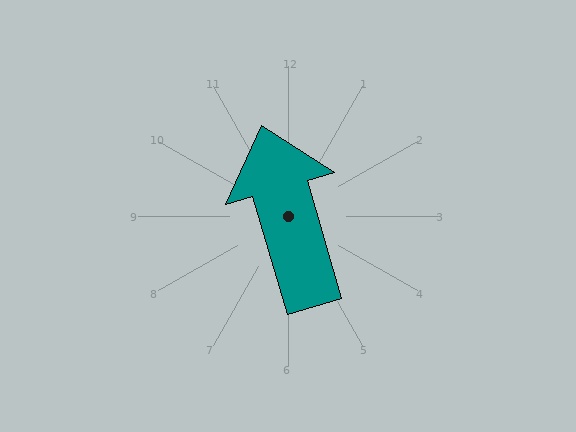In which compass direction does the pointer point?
North.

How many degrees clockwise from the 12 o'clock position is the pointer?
Approximately 344 degrees.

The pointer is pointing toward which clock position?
Roughly 11 o'clock.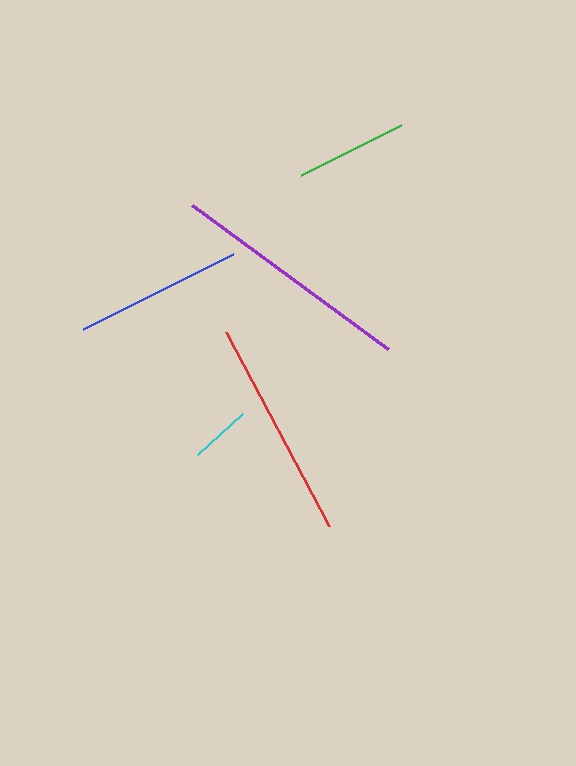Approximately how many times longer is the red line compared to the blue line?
The red line is approximately 1.3 times the length of the blue line.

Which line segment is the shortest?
The cyan line is the shortest at approximately 61 pixels.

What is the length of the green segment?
The green segment is approximately 112 pixels long.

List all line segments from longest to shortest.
From longest to shortest: purple, red, blue, green, cyan.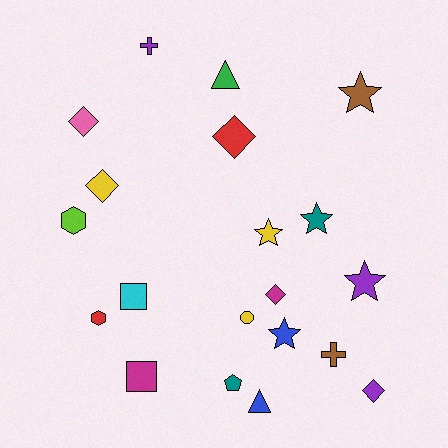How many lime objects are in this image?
There is 1 lime object.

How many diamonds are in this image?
There are 5 diamonds.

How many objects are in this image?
There are 20 objects.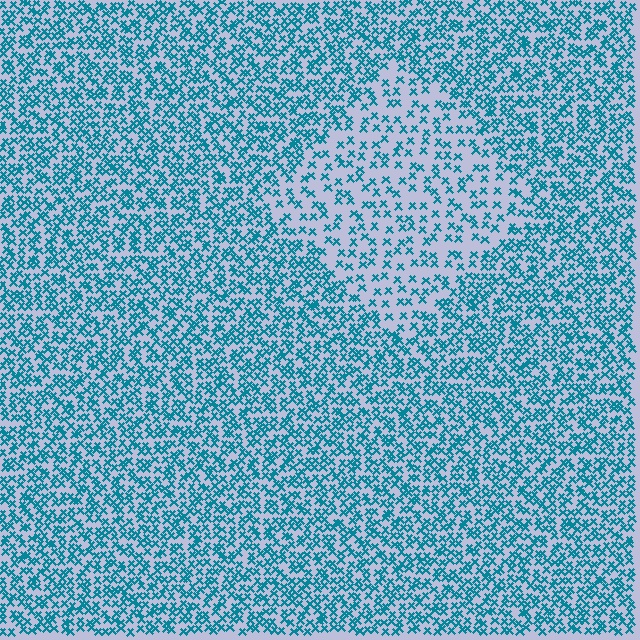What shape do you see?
I see a diamond.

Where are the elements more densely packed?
The elements are more densely packed outside the diamond boundary.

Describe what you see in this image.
The image contains small teal elements arranged at two different densities. A diamond-shaped region is visible where the elements are less densely packed than the surrounding area.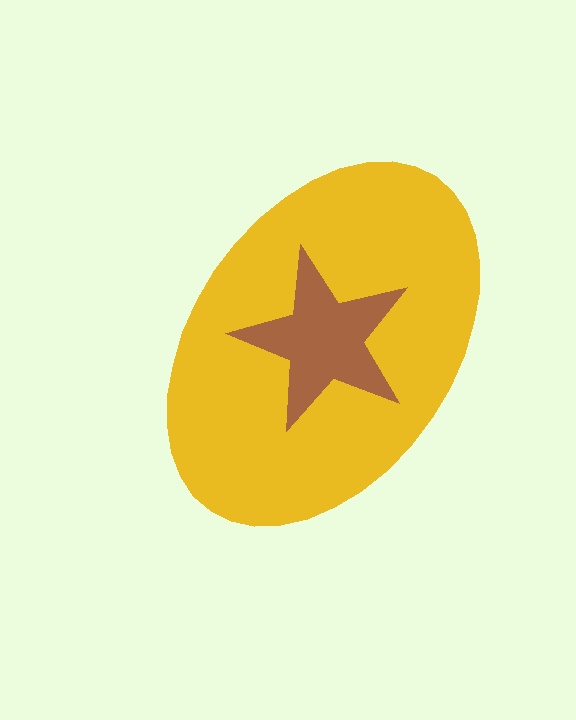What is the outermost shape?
The yellow ellipse.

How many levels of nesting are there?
2.